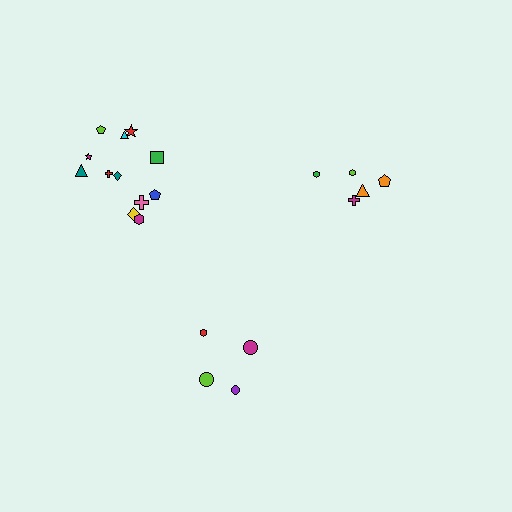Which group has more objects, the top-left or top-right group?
The top-left group.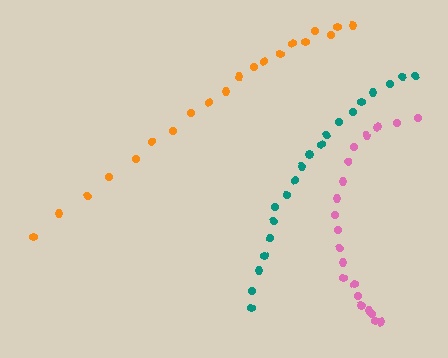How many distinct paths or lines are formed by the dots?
There are 3 distinct paths.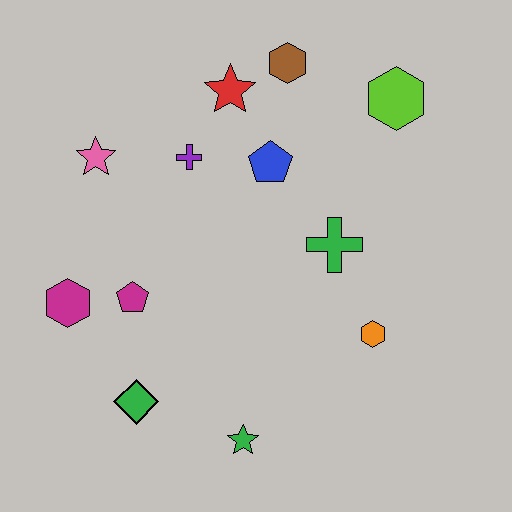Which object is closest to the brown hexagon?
The red star is closest to the brown hexagon.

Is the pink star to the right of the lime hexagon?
No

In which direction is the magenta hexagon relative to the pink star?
The magenta hexagon is below the pink star.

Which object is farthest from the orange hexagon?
The pink star is farthest from the orange hexagon.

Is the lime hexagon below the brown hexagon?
Yes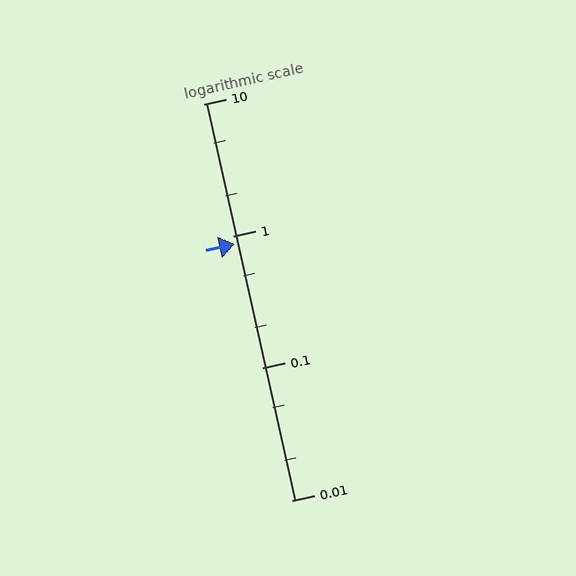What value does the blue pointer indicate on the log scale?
The pointer indicates approximately 0.87.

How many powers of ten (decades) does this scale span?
The scale spans 3 decades, from 0.01 to 10.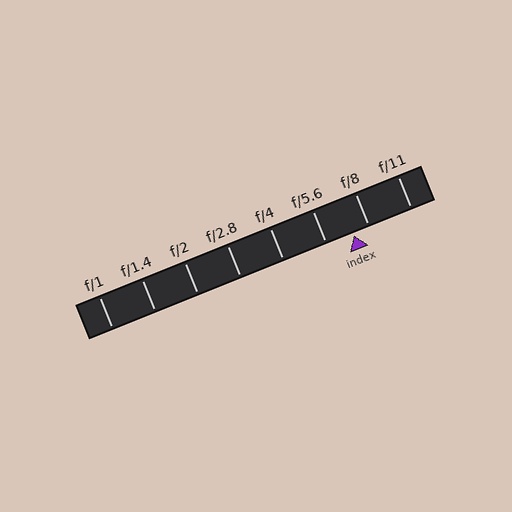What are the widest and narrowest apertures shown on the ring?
The widest aperture shown is f/1 and the narrowest is f/11.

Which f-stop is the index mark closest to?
The index mark is closest to f/8.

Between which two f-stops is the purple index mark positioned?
The index mark is between f/5.6 and f/8.